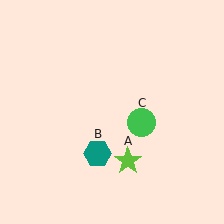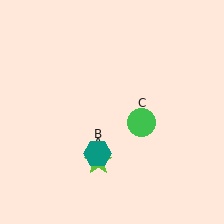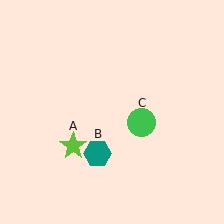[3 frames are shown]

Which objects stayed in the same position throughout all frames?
Teal hexagon (object B) and green circle (object C) remained stationary.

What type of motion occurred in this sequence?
The lime star (object A) rotated clockwise around the center of the scene.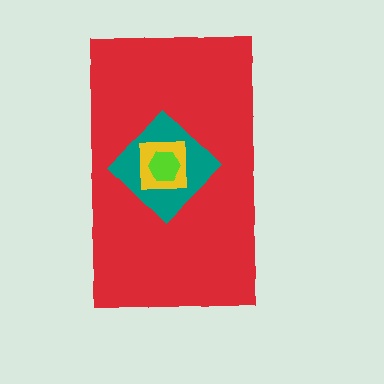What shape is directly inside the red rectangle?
The teal diamond.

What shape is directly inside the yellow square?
The lime hexagon.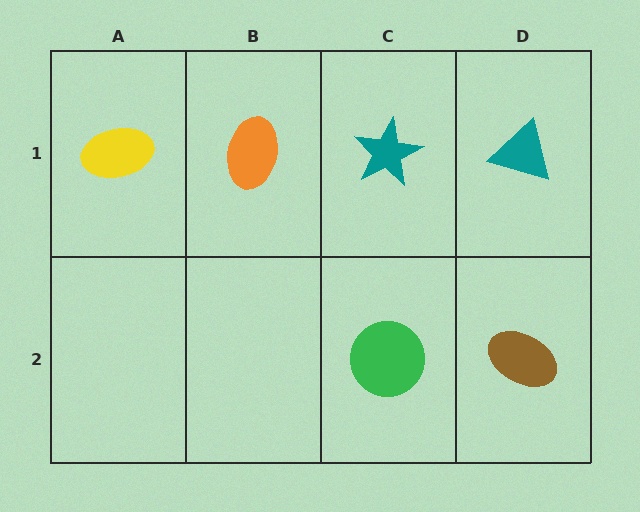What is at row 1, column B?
An orange ellipse.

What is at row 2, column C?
A green circle.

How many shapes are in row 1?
4 shapes.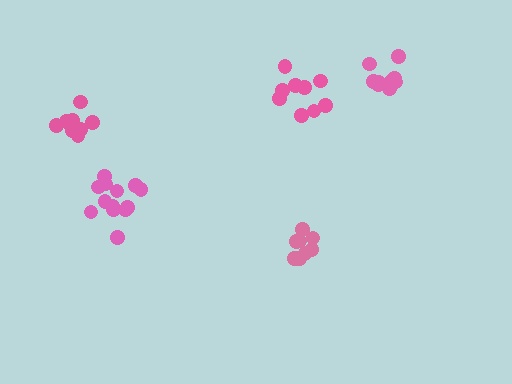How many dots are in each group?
Group 1: 9 dots, Group 2: 8 dots, Group 3: 8 dots, Group 4: 10 dots, Group 5: 13 dots (48 total).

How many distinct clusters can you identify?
There are 5 distinct clusters.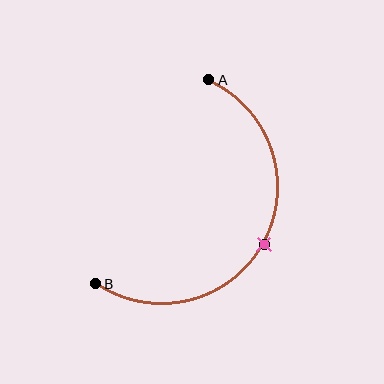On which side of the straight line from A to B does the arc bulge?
The arc bulges to the right of the straight line connecting A and B.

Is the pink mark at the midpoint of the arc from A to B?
Yes. The pink mark lies on the arc at equal arc-length from both A and B — it is the arc midpoint.